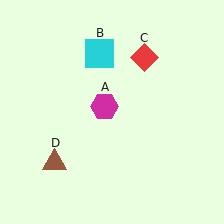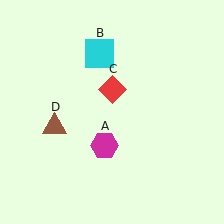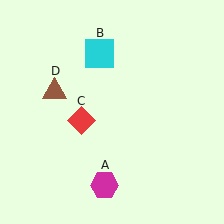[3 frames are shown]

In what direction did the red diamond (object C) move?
The red diamond (object C) moved down and to the left.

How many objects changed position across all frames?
3 objects changed position: magenta hexagon (object A), red diamond (object C), brown triangle (object D).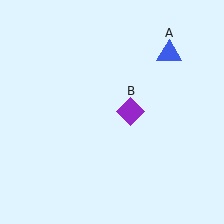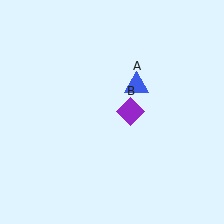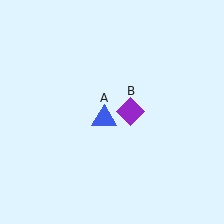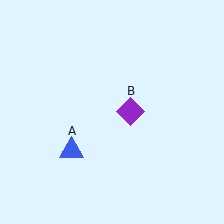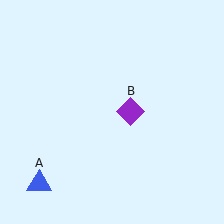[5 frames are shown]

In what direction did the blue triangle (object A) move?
The blue triangle (object A) moved down and to the left.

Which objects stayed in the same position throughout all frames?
Purple diamond (object B) remained stationary.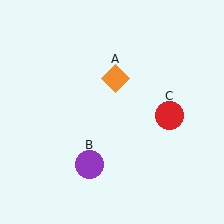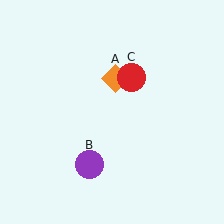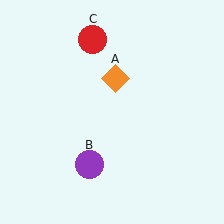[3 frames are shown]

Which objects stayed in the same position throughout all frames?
Orange diamond (object A) and purple circle (object B) remained stationary.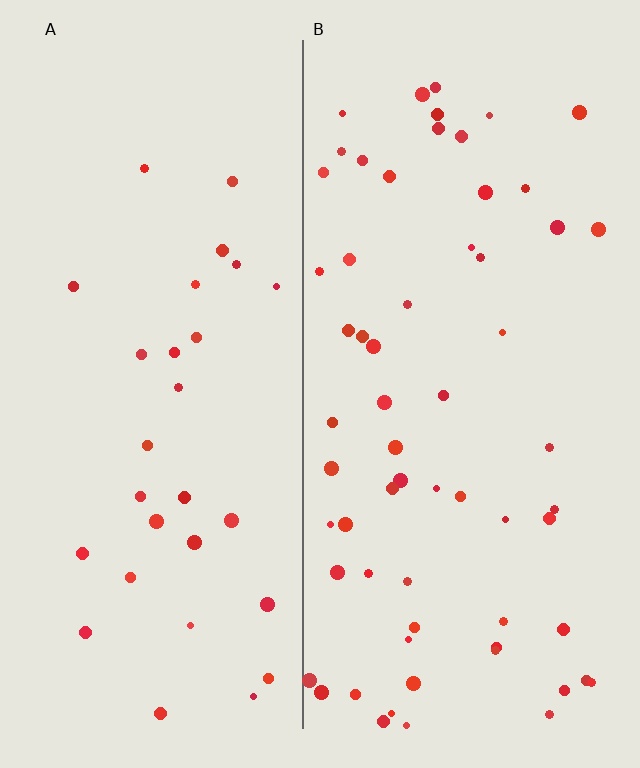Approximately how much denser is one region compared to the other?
Approximately 2.1× — region B over region A.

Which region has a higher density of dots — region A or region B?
B (the right).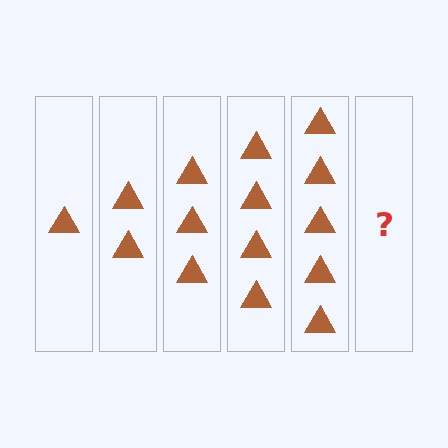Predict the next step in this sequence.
The next step is 6 triangles.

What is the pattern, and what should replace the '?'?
The pattern is that each step adds one more triangle. The '?' should be 6 triangles.